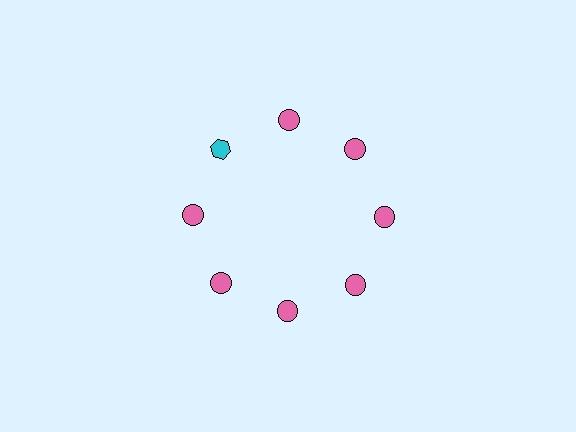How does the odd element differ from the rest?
It differs in both color (cyan instead of pink) and shape (hexagon instead of circle).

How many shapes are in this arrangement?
There are 8 shapes arranged in a ring pattern.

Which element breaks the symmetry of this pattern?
The cyan hexagon at roughly the 10 o'clock position breaks the symmetry. All other shapes are pink circles.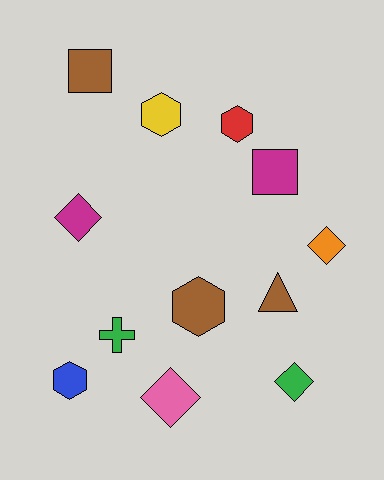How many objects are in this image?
There are 12 objects.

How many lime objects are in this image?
There are no lime objects.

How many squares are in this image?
There are 2 squares.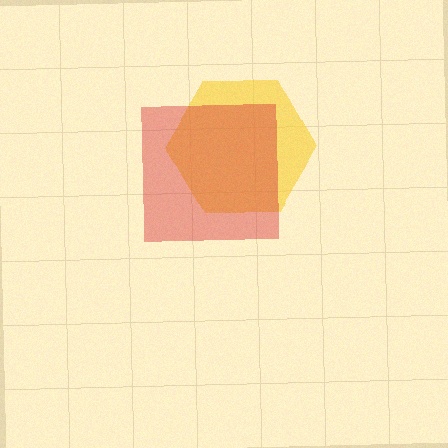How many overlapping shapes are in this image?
There are 2 overlapping shapes in the image.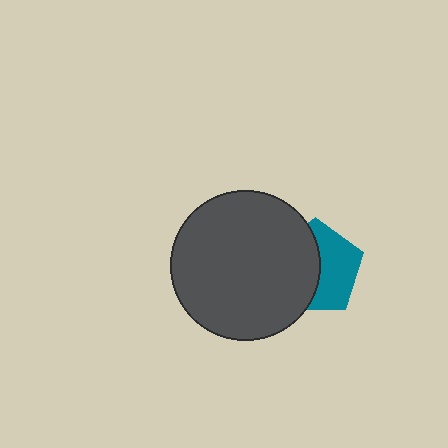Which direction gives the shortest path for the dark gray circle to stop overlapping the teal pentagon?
Moving left gives the shortest separation.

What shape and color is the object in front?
The object in front is a dark gray circle.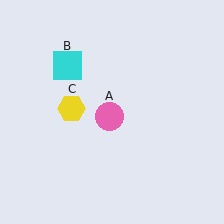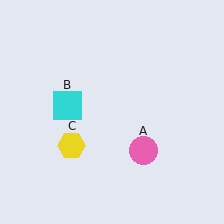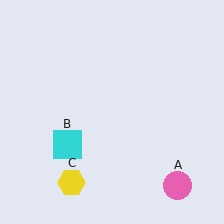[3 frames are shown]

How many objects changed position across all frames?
3 objects changed position: pink circle (object A), cyan square (object B), yellow hexagon (object C).